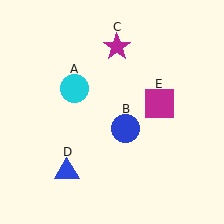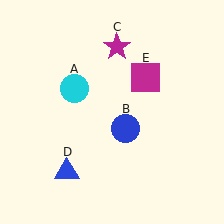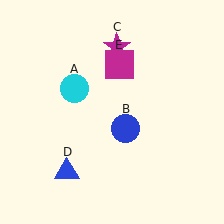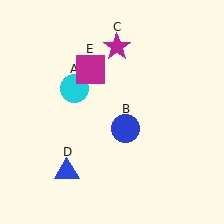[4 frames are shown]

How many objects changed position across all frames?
1 object changed position: magenta square (object E).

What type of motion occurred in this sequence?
The magenta square (object E) rotated counterclockwise around the center of the scene.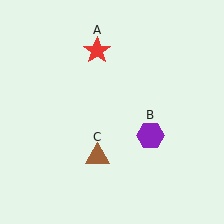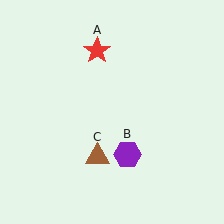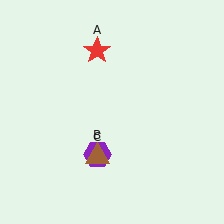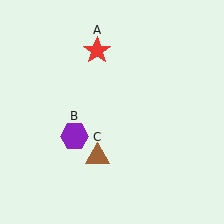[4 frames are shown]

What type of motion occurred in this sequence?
The purple hexagon (object B) rotated clockwise around the center of the scene.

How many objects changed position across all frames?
1 object changed position: purple hexagon (object B).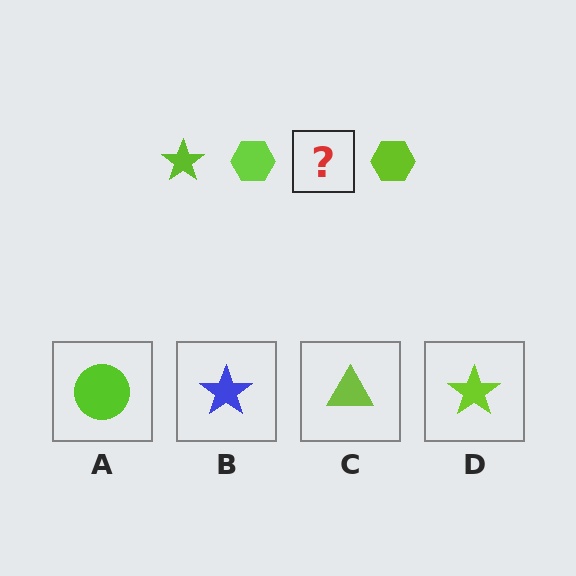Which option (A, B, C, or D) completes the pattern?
D.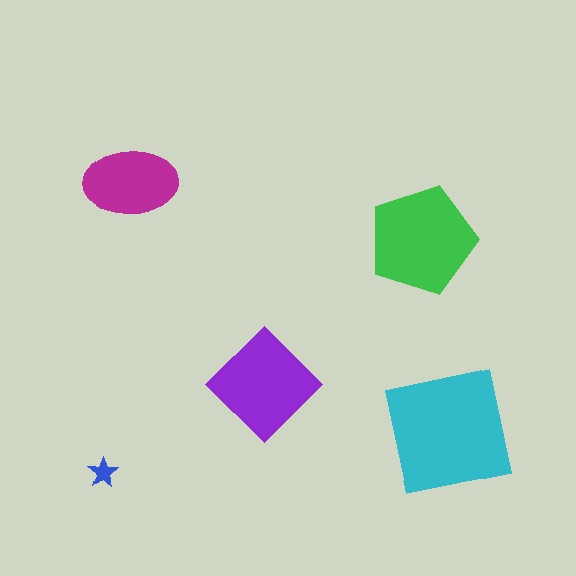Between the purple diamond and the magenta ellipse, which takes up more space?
The purple diamond.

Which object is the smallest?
The blue star.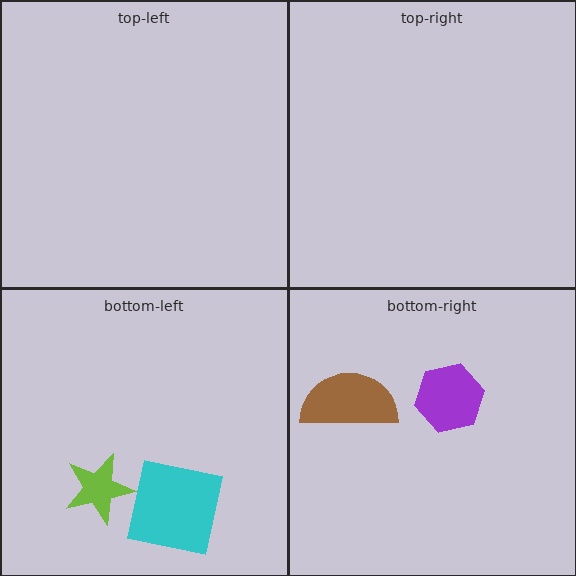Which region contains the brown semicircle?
The bottom-right region.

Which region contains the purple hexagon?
The bottom-right region.